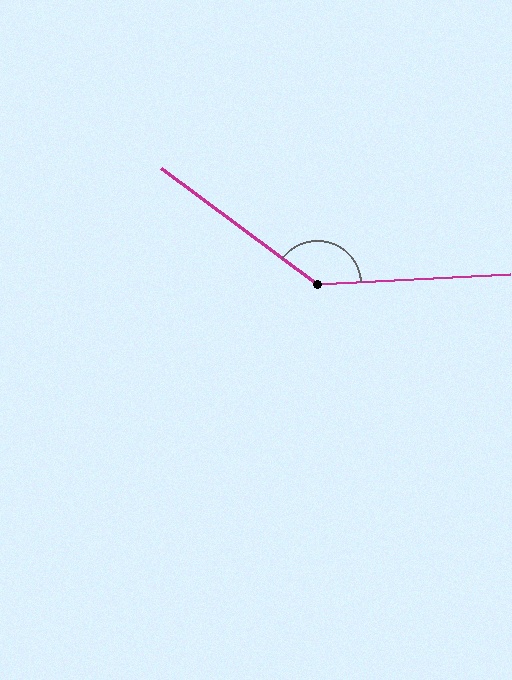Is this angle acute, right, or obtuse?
It is obtuse.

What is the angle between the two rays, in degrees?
Approximately 141 degrees.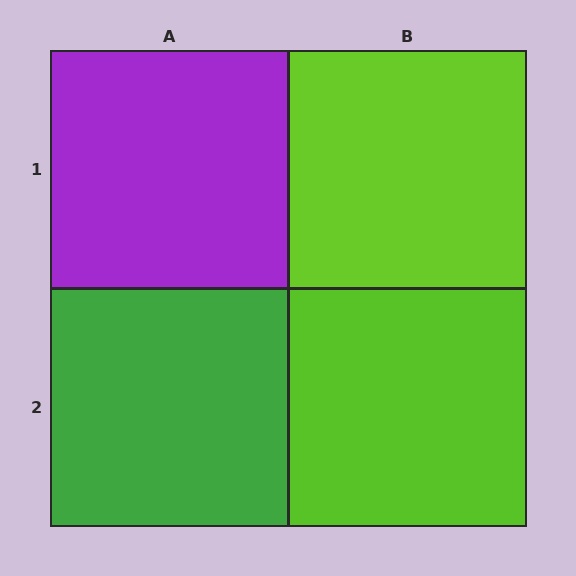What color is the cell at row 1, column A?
Purple.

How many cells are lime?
2 cells are lime.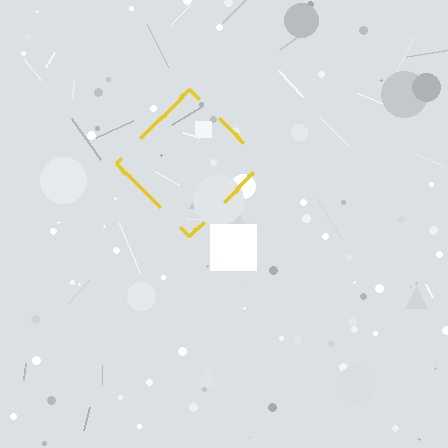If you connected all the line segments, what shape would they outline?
They would outline a diamond.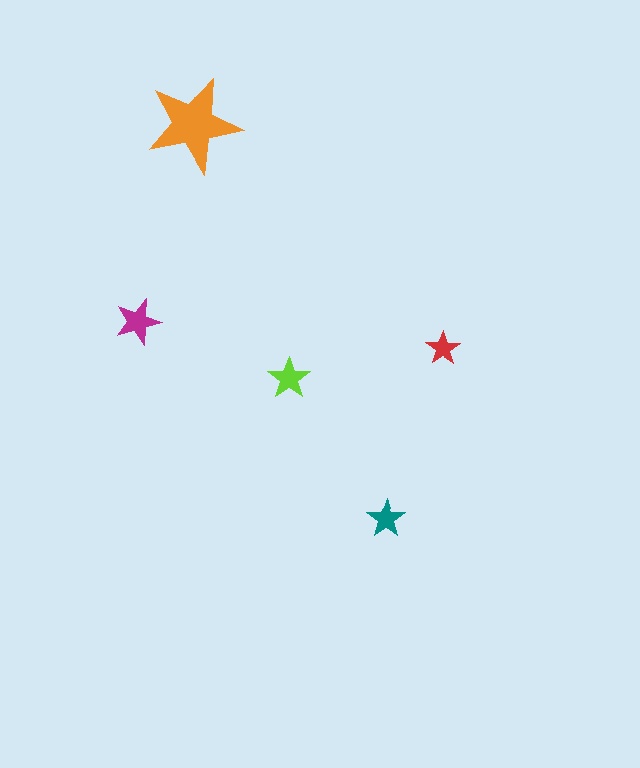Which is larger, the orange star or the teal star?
The orange one.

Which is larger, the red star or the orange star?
The orange one.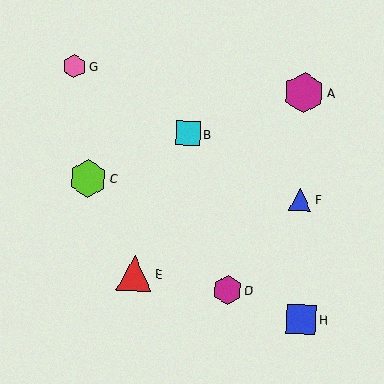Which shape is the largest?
The magenta hexagon (labeled A) is the largest.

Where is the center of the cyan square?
The center of the cyan square is at (188, 133).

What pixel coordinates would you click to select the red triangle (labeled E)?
Click at (134, 274) to select the red triangle E.